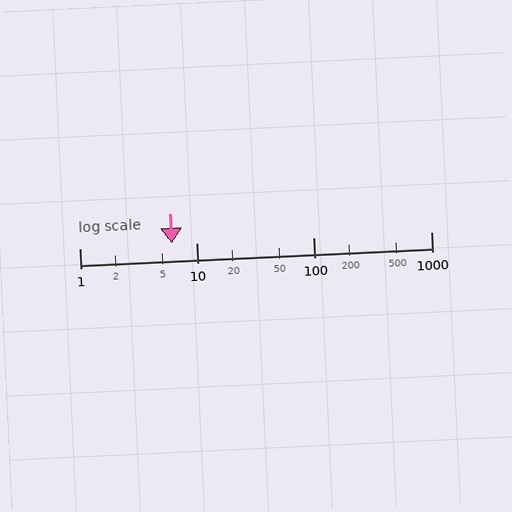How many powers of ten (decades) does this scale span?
The scale spans 3 decades, from 1 to 1000.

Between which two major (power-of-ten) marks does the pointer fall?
The pointer is between 1 and 10.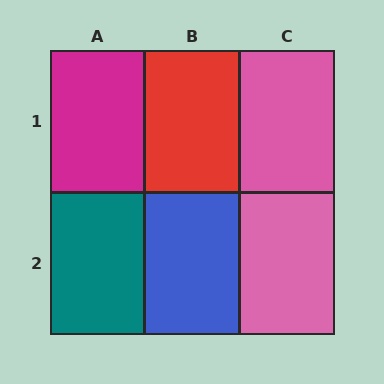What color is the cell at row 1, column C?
Pink.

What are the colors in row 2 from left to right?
Teal, blue, pink.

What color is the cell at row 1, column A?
Magenta.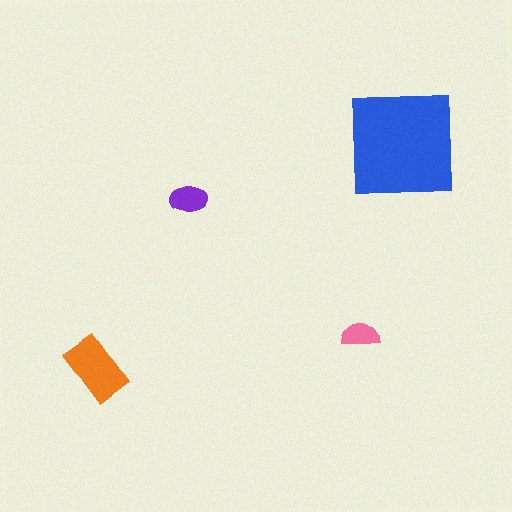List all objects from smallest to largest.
The pink semicircle, the purple ellipse, the orange rectangle, the blue square.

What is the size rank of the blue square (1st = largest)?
1st.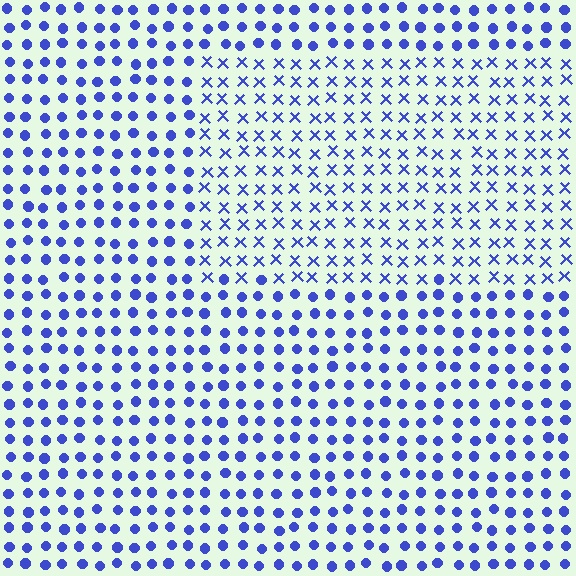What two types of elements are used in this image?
The image uses X marks inside the rectangle region and circles outside it.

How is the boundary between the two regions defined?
The boundary is defined by a change in element shape: X marks inside vs. circles outside. All elements share the same color and spacing.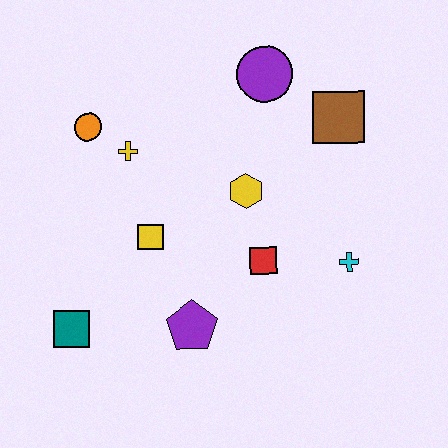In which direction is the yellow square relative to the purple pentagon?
The yellow square is above the purple pentagon.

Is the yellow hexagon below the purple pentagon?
No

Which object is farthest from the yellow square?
The brown square is farthest from the yellow square.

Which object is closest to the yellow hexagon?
The red square is closest to the yellow hexagon.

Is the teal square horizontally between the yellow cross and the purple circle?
No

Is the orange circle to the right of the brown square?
No